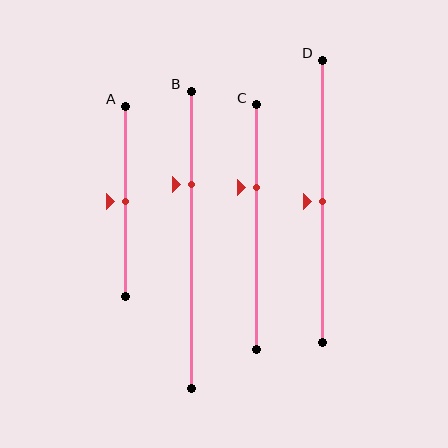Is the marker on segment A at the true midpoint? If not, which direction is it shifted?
Yes, the marker on segment A is at the true midpoint.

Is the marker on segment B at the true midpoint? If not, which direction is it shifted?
No, the marker on segment B is shifted upward by about 19% of the segment length.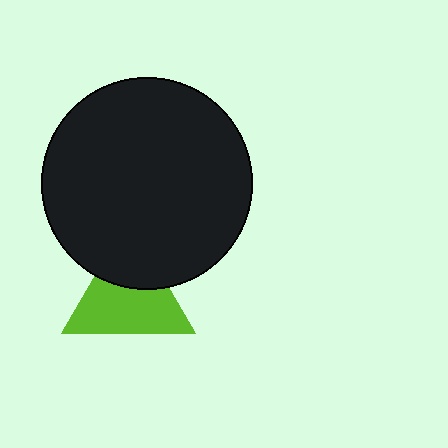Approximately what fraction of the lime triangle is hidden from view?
Roughly 35% of the lime triangle is hidden behind the black circle.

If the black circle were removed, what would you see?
You would see the complete lime triangle.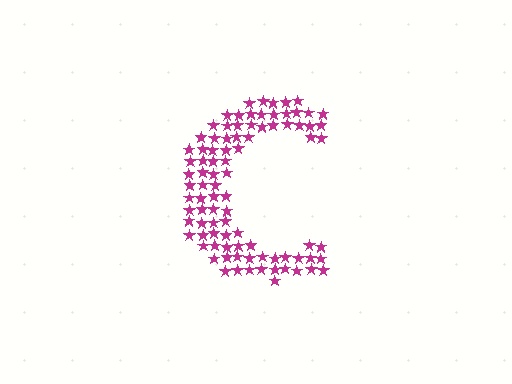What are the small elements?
The small elements are stars.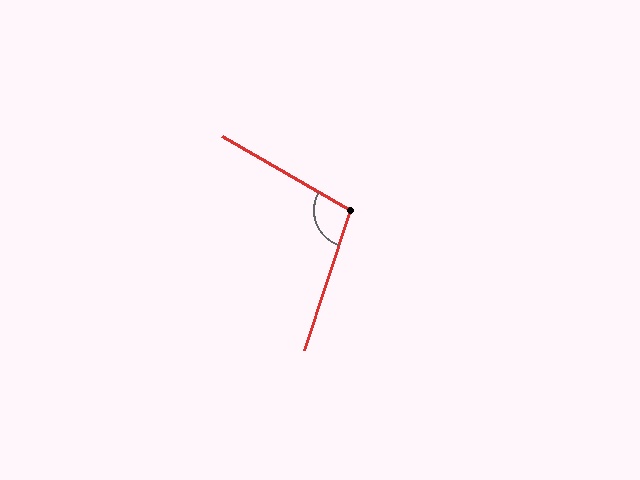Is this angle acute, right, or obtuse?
It is obtuse.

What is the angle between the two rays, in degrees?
Approximately 101 degrees.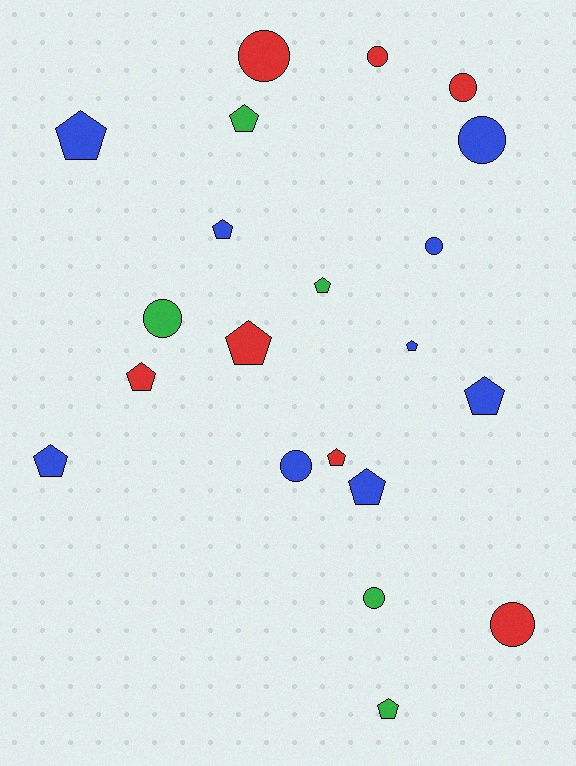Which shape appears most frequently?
Pentagon, with 12 objects.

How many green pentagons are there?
There are 3 green pentagons.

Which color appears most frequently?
Blue, with 9 objects.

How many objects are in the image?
There are 21 objects.